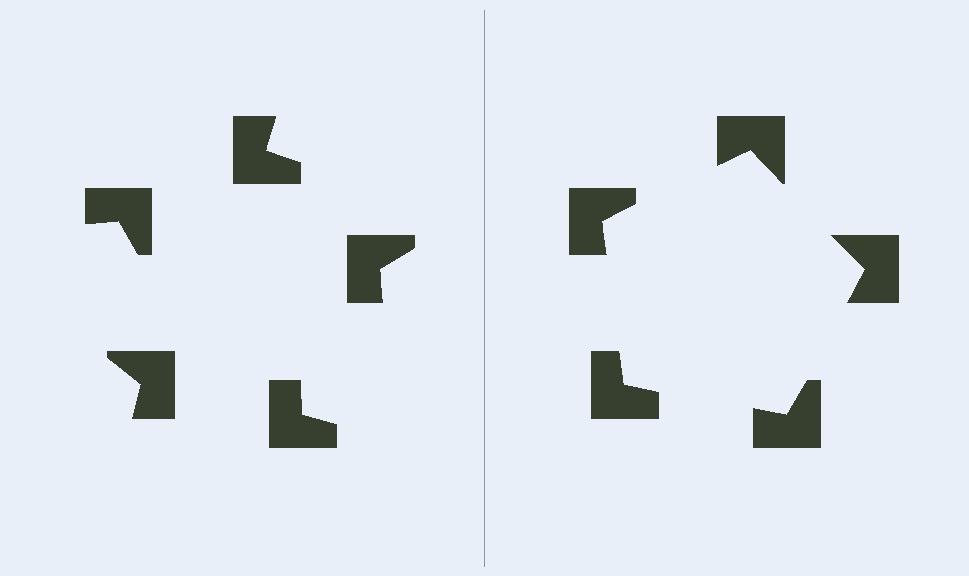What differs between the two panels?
The notched squares are positioned identically on both sides; only the wedge orientations differ. On the right they align to a pentagon; on the left they are misaligned.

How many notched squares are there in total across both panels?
10 — 5 on each side.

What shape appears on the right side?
An illusory pentagon.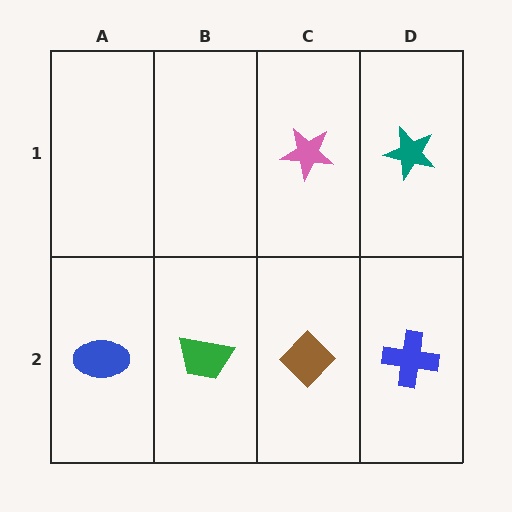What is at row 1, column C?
A pink star.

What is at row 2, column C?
A brown diamond.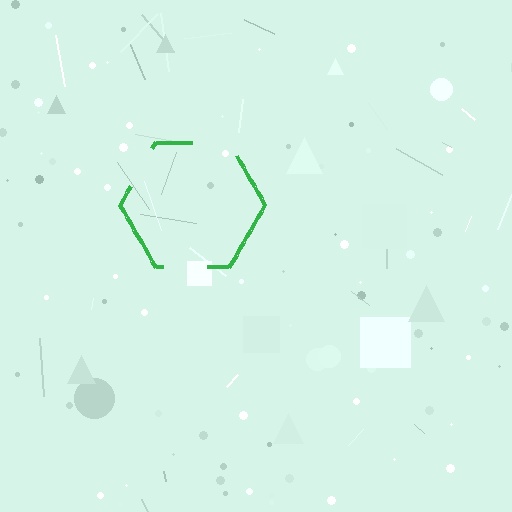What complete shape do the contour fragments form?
The contour fragments form a hexagon.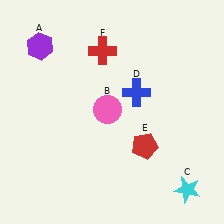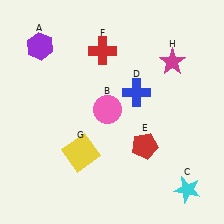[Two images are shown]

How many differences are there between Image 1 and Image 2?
There are 2 differences between the two images.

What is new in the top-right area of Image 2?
A magenta star (H) was added in the top-right area of Image 2.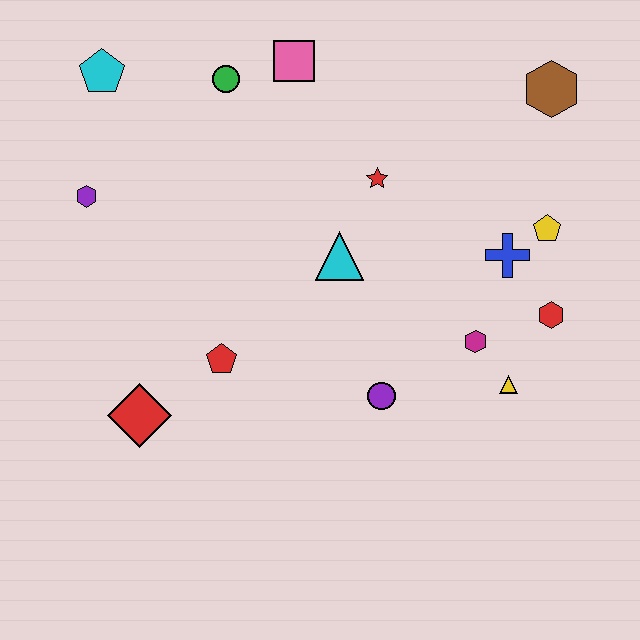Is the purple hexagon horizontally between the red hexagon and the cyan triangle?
No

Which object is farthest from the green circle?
The yellow triangle is farthest from the green circle.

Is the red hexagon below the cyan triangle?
Yes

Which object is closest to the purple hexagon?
The cyan pentagon is closest to the purple hexagon.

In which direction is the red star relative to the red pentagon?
The red star is above the red pentagon.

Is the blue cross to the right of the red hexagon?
No